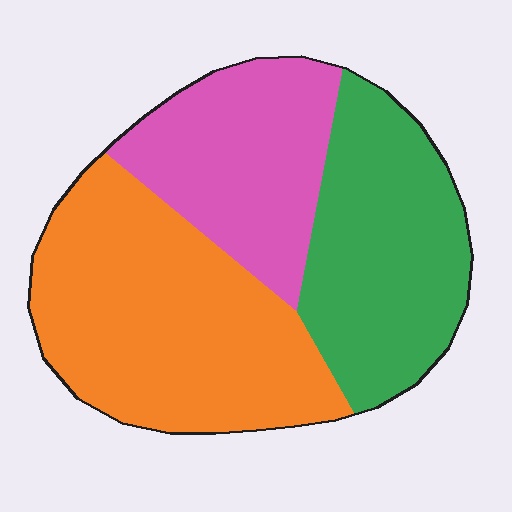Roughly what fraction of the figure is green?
Green covers 31% of the figure.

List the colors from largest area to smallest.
From largest to smallest: orange, green, pink.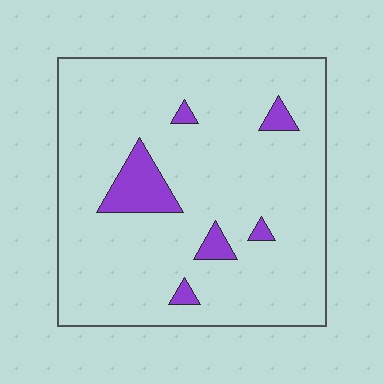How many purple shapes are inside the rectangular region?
6.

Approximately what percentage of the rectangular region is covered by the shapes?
Approximately 10%.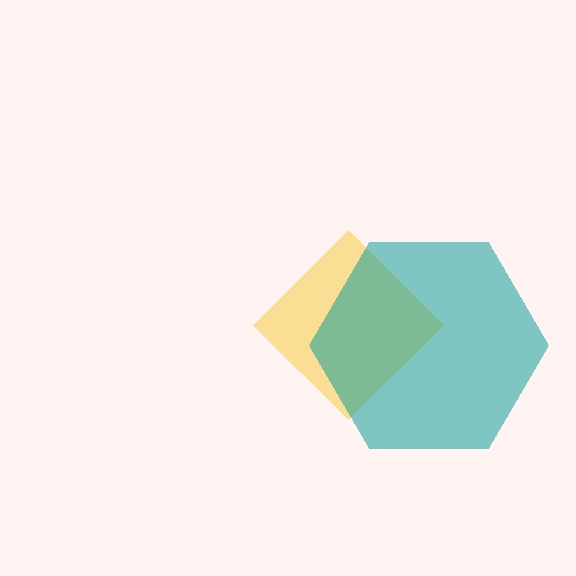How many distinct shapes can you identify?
There are 2 distinct shapes: a yellow diamond, a teal hexagon.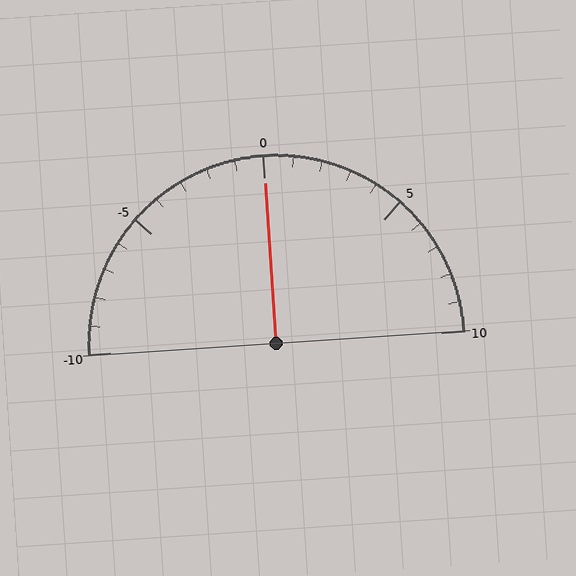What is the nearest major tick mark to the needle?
The nearest major tick mark is 0.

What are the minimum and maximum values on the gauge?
The gauge ranges from -10 to 10.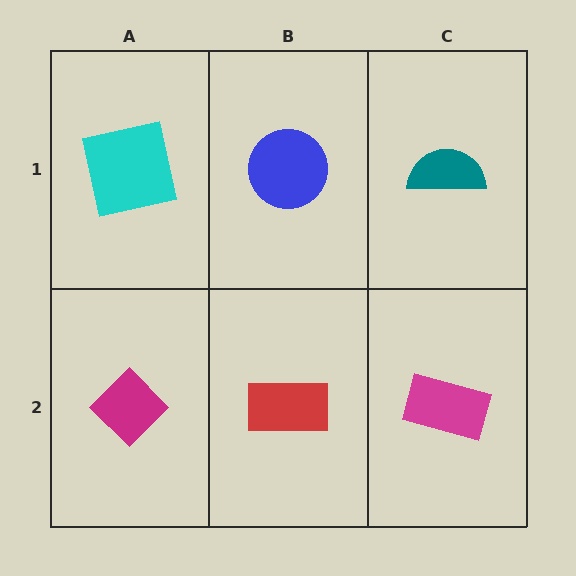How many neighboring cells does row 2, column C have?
2.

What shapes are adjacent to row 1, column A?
A magenta diamond (row 2, column A), a blue circle (row 1, column B).